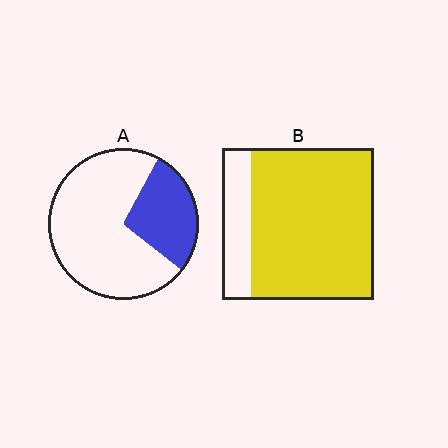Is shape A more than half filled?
No.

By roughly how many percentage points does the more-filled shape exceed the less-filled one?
By roughly 55 percentage points (B over A).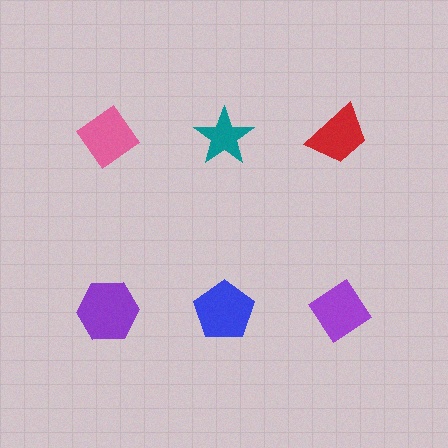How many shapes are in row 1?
3 shapes.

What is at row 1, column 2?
A teal star.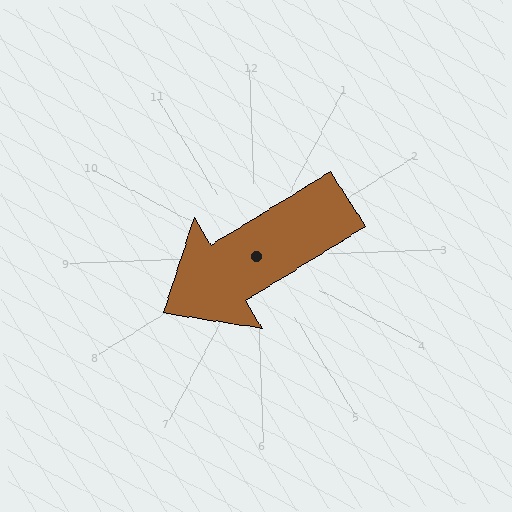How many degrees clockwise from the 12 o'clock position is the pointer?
Approximately 240 degrees.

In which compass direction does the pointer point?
Southwest.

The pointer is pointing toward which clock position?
Roughly 8 o'clock.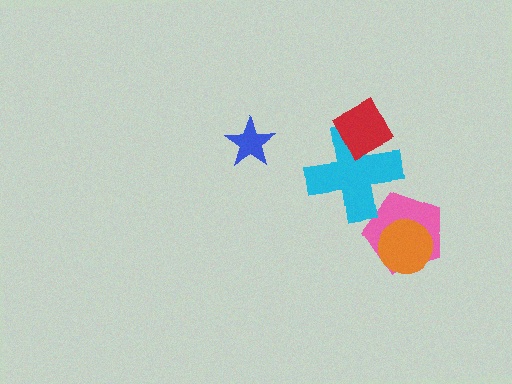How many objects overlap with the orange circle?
1 object overlaps with the orange circle.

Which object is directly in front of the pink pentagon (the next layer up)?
The cyan cross is directly in front of the pink pentagon.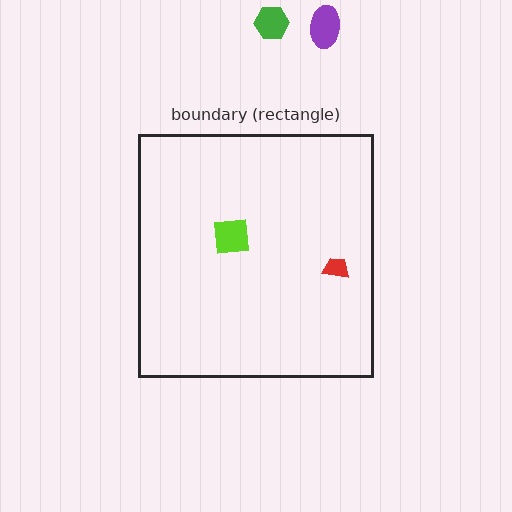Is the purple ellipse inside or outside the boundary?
Outside.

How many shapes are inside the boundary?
2 inside, 2 outside.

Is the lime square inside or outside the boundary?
Inside.